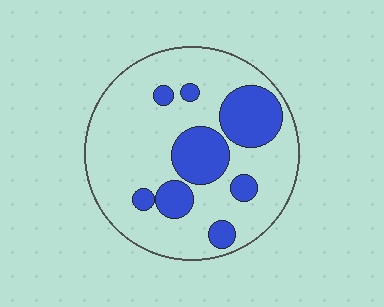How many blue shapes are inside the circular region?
8.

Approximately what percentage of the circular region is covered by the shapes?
Approximately 25%.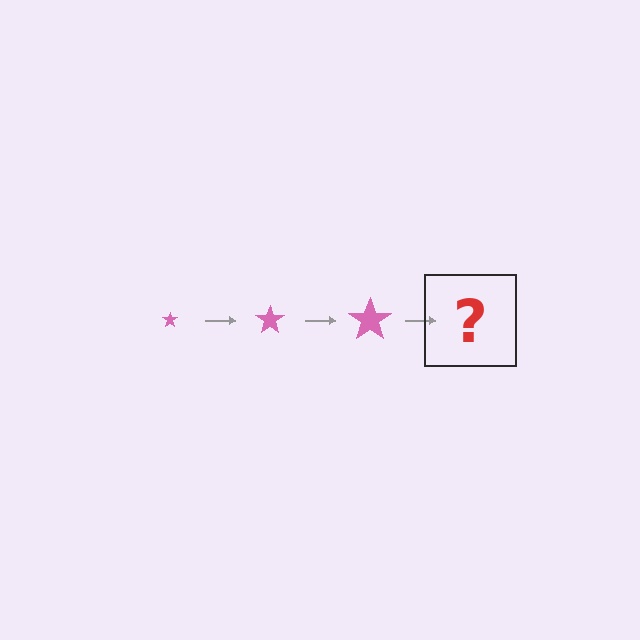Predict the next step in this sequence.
The next step is a pink star, larger than the previous one.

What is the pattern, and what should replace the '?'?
The pattern is that the star gets progressively larger each step. The '?' should be a pink star, larger than the previous one.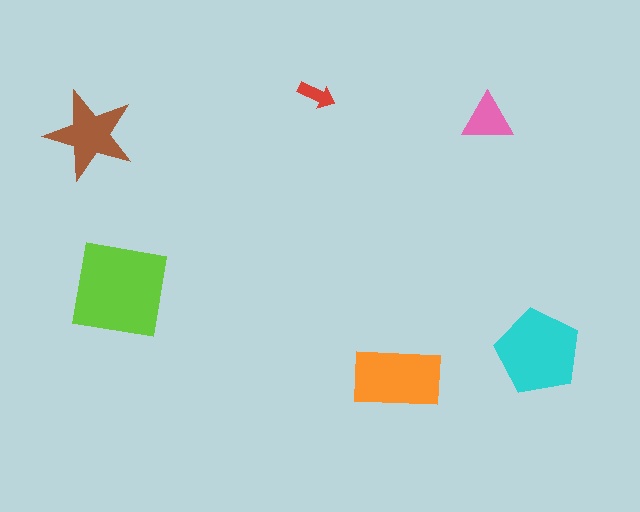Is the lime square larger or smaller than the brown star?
Larger.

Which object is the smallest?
The red arrow.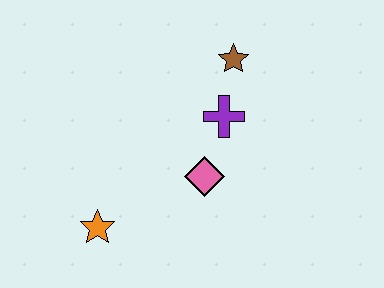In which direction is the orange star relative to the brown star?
The orange star is below the brown star.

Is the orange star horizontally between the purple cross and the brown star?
No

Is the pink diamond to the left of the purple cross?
Yes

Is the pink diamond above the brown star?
No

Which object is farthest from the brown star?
The orange star is farthest from the brown star.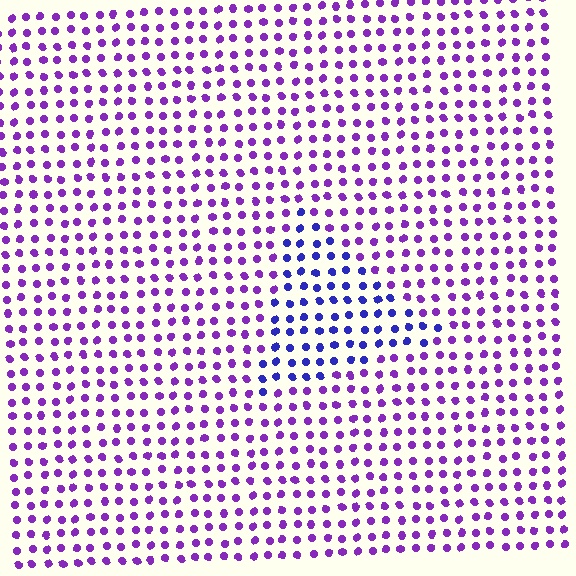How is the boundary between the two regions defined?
The boundary is defined purely by a slight shift in hue (about 38 degrees). Spacing, size, and orientation are identical on both sides.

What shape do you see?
I see a triangle.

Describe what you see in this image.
The image is filled with small purple elements in a uniform arrangement. A triangle-shaped region is visible where the elements are tinted to a slightly different hue, forming a subtle color boundary.